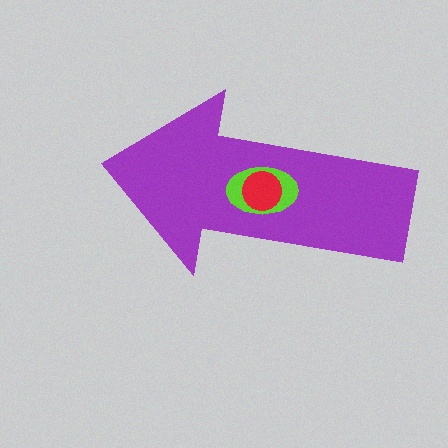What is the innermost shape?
The red circle.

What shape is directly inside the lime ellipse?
The red circle.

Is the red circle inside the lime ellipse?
Yes.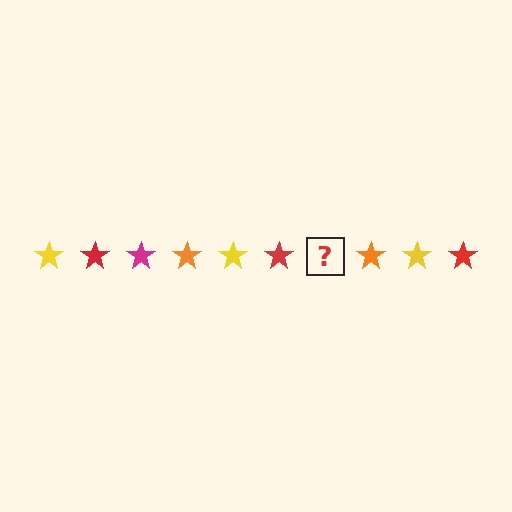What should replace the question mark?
The question mark should be replaced with a magenta star.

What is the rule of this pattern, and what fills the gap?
The rule is that the pattern cycles through yellow, red, magenta, orange stars. The gap should be filled with a magenta star.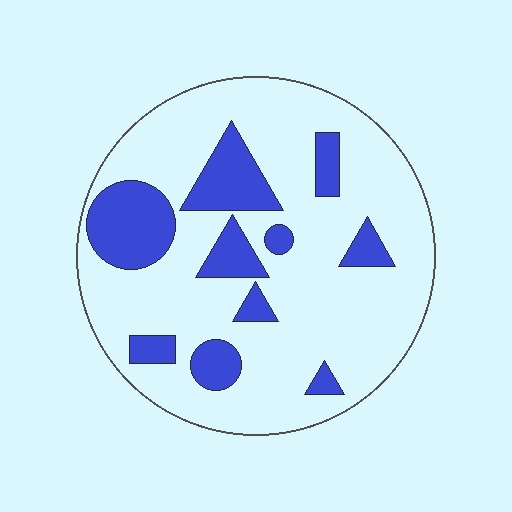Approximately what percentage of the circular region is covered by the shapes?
Approximately 20%.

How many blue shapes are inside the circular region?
10.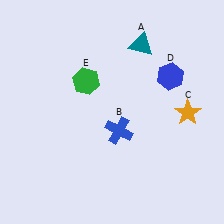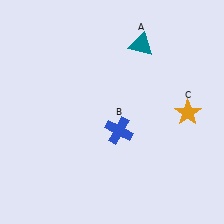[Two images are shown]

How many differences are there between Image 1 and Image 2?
There are 2 differences between the two images.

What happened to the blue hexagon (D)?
The blue hexagon (D) was removed in Image 2. It was in the top-right area of Image 1.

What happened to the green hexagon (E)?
The green hexagon (E) was removed in Image 2. It was in the top-left area of Image 1.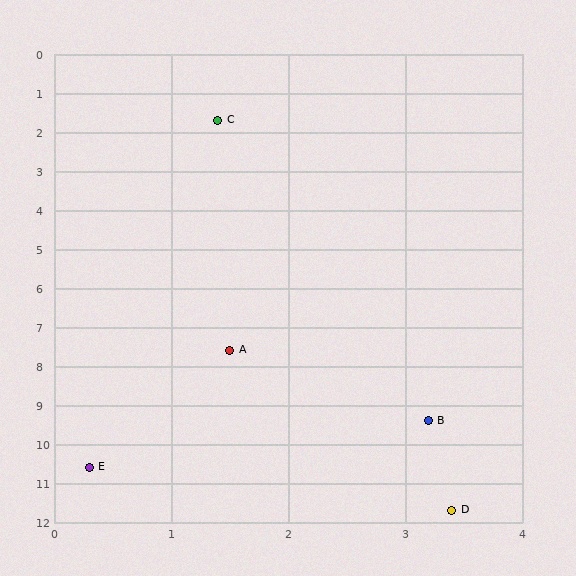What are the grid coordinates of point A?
Point A is at approximately (1.5, 7.6).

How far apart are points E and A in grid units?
Points E and A are about 3.2 grid units apart.